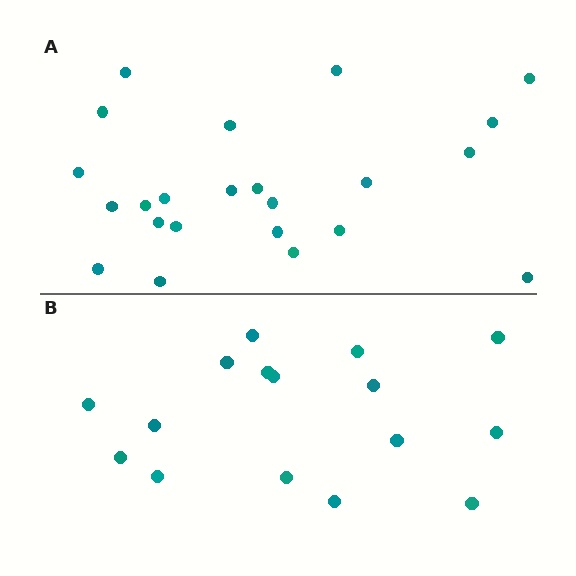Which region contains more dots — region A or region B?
Region A (the top region) has more dots.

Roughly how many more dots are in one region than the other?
Region A has roughly 8 or so more dots than region B.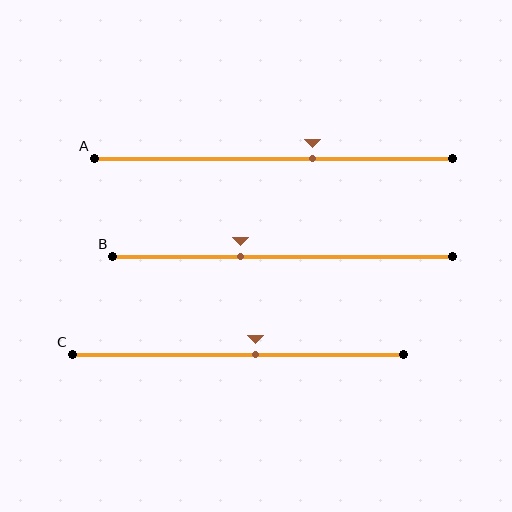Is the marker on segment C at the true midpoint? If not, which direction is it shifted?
No, the marker on segment C is shifted to the right by about 5% of the segment length.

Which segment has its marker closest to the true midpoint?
Segment C has its marker closest to the true midpoint.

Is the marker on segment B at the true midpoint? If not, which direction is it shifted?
No, the marker on segment B is shifted to the left by about 12% of the segment length.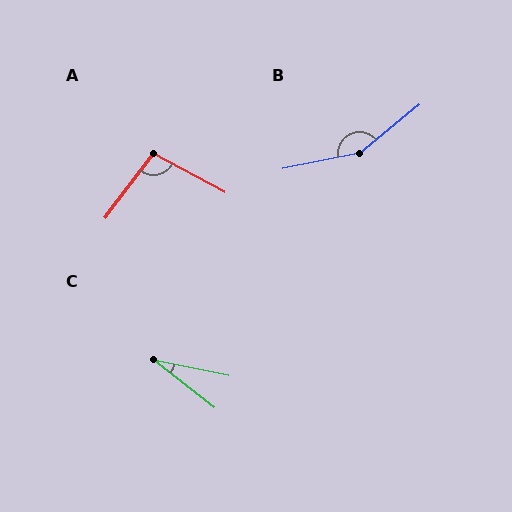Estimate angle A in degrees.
Approximately 99 degrees.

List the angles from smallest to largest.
C (27°), A (99°), B (152°).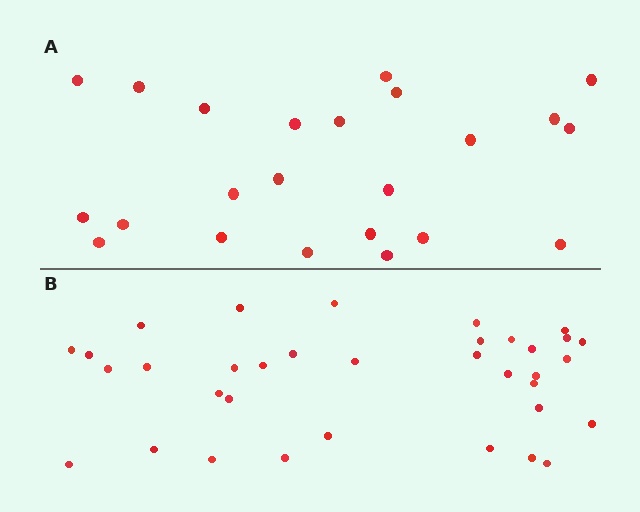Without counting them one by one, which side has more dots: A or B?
Region B (the bottom region) has more dots.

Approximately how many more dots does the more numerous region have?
Region B has roughly 12 or so more dots than region A.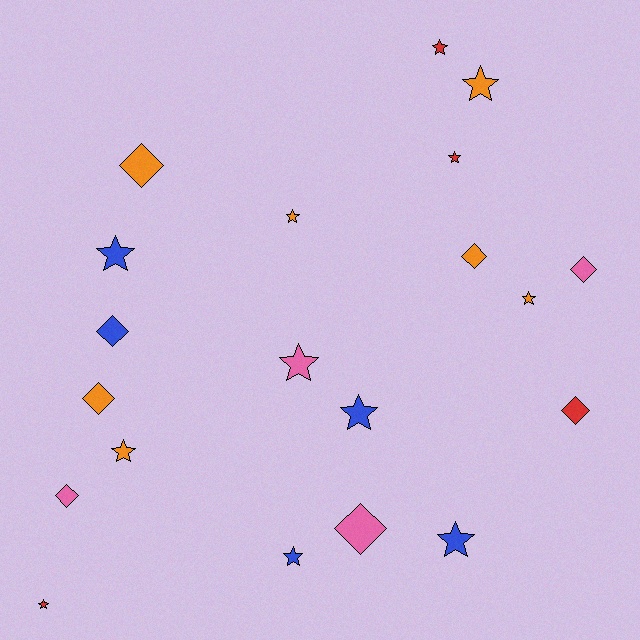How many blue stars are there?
There are 4 blue stars.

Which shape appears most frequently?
Star, with 12 objects.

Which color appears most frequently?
Orange, with 7 objects.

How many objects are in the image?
There are 20 objects.